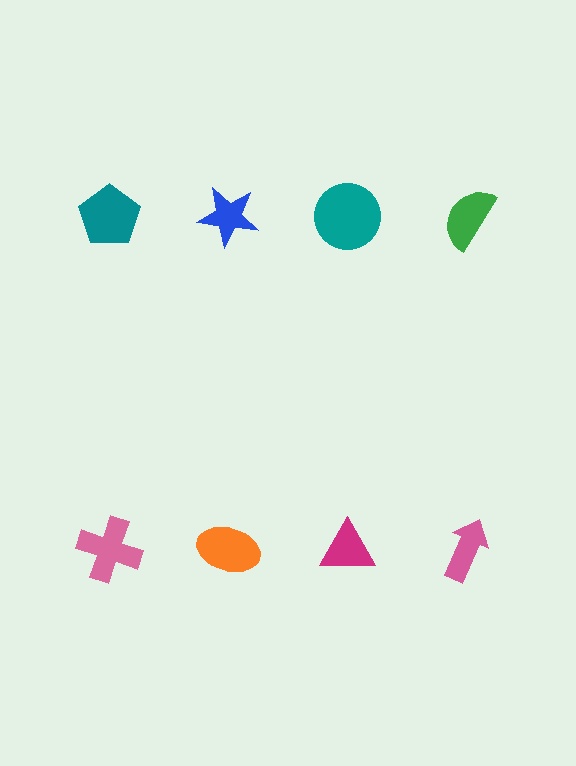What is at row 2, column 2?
An orange ellipse.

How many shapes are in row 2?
4 shapes.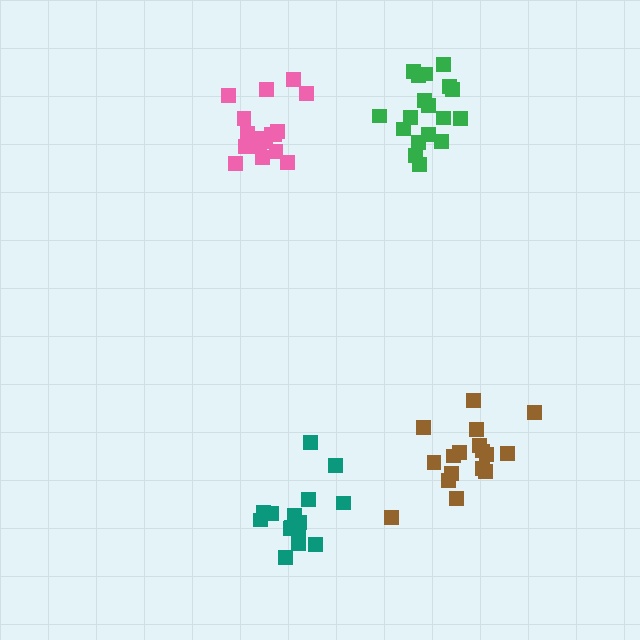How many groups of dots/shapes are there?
There are 4 groups.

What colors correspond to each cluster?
The clusters are colored: pink, green, brown, teal.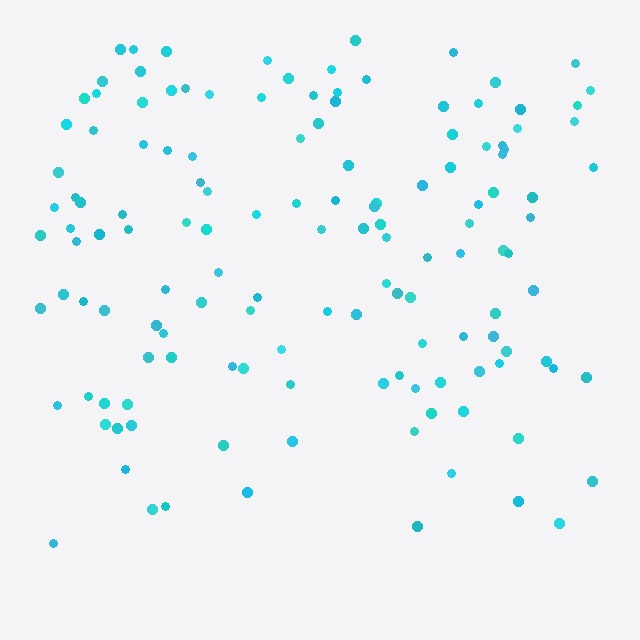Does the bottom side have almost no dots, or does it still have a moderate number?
Still a moderate number, just noticeably fewer than the top.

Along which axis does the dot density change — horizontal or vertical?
Vertical.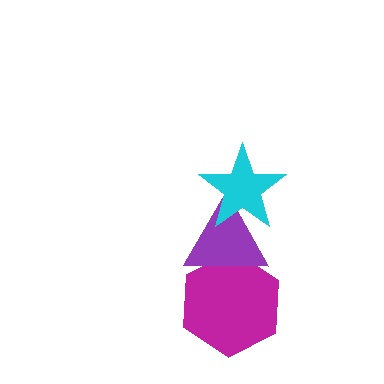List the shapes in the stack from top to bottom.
From top to bottom: the cyan star, the purple triangle, the magenta hexagon.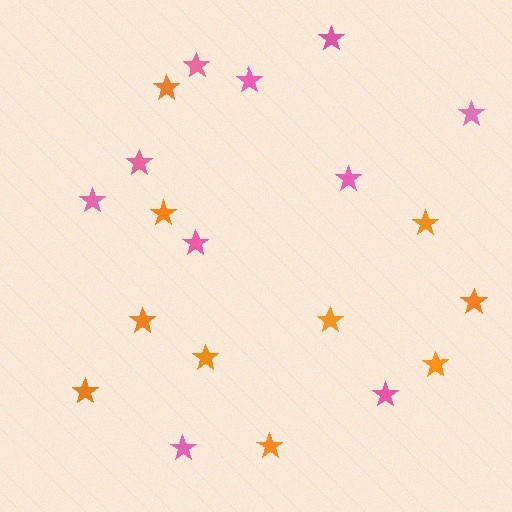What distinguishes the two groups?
There are 2 groups: one group of orange stars (10) and one group of pink stars (10).